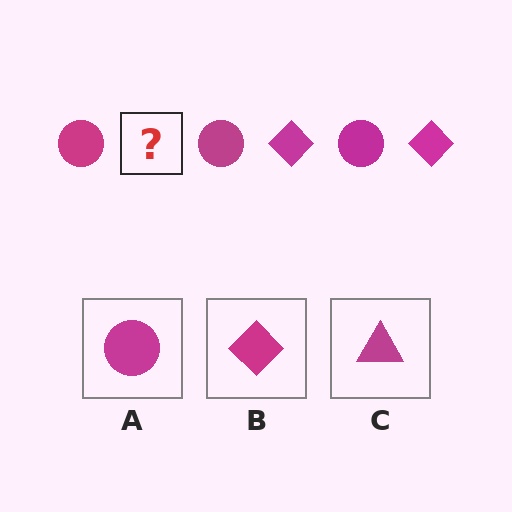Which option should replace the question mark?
Option B.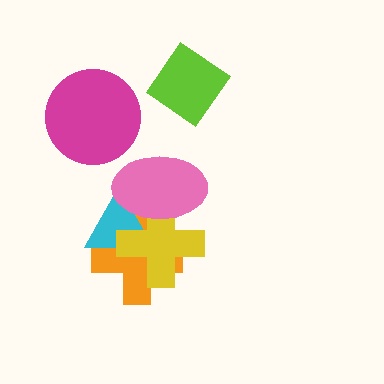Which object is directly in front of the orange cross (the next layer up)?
The cyan triangle is directly in front of the orange cross.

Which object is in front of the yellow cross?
The pink ellipse is in front of the yellow cross.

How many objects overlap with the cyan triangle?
3 objects overlap with the cyan triangle.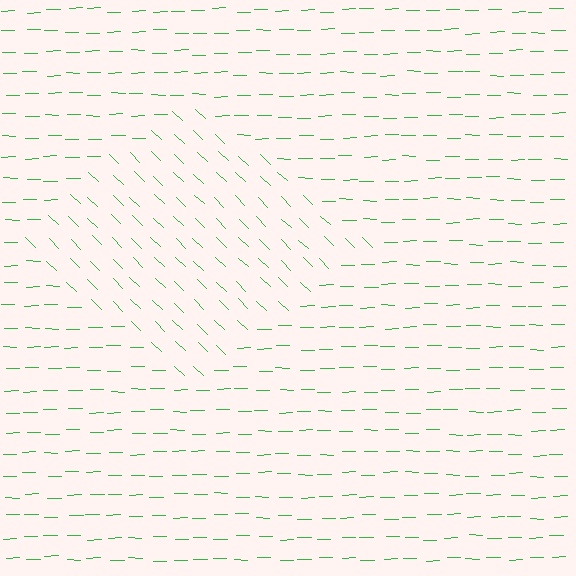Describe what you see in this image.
The image is filled with small green line segments. A diamond region in the image has lines oriented differently from the surrounding lines, creating a visible texture boundary.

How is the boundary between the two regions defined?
The boundary is defined purely by a change in line orientation (approximately 45 degrees difference). All lines are the same color and thickness.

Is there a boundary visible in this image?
Yes, there is a texture boundary formed by a change in line orientation.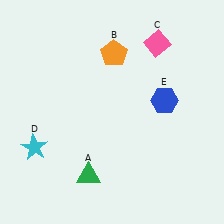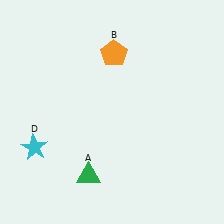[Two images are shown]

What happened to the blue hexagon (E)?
The blue hexagon (E) was removed in Image 2. It was in the top-right area of Image 1.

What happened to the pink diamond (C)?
The pink diamond (C) was removed in Image 2. It was in the top-right area of Image 1.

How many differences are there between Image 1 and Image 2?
There are 2 differences between the two images.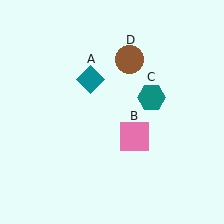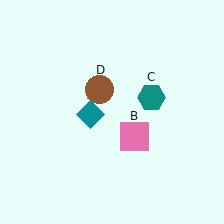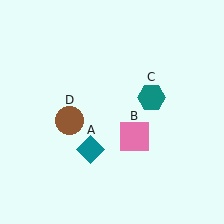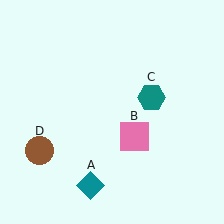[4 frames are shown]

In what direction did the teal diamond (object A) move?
The teal diamond (object A) moved down.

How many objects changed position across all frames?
2 objects changed position: teal diamond (object A), brown circle (object D).